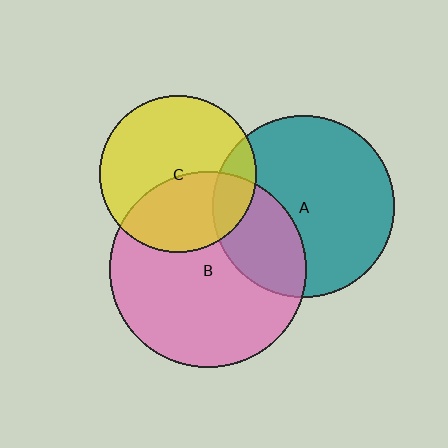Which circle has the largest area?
Circle B (pink).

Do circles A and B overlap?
Yes.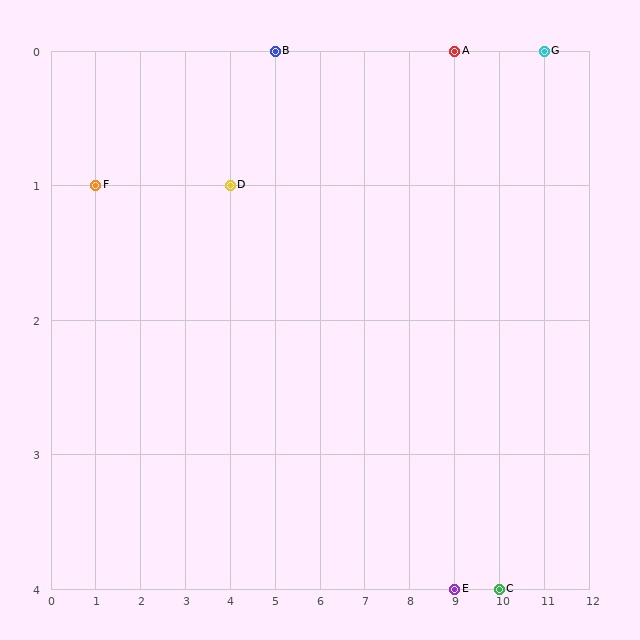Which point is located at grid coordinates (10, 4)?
Point C is at (10, 4).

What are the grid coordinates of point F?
Point F is at grid coordinates (1, 1).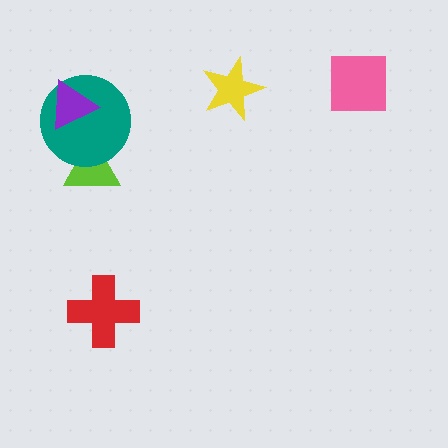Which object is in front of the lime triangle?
The teal circle is in front of the lime triangle.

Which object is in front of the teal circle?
The purple triangle is in front of the teal circle.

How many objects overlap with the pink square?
0 objects overlap with the pink square.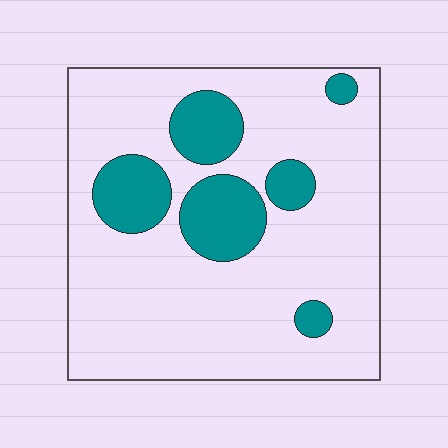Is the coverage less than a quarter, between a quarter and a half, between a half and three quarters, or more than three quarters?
Less than a quarter.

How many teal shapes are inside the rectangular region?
6.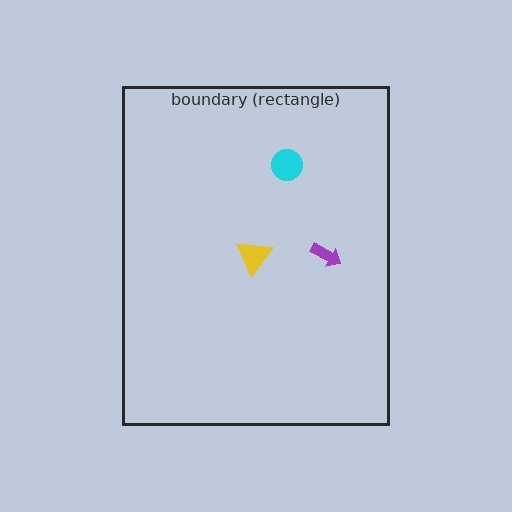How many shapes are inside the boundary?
3 inside, 0 outside.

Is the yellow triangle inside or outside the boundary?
Inside.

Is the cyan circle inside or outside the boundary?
Inside.